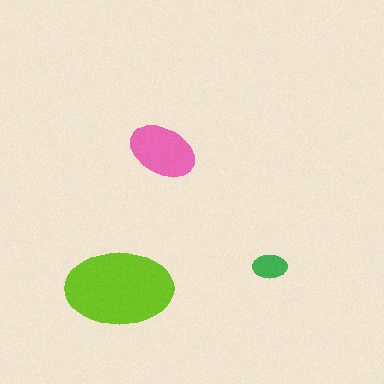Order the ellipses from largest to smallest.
the lime one, the pink one, the green one.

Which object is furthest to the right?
The green ellipse is rightmost.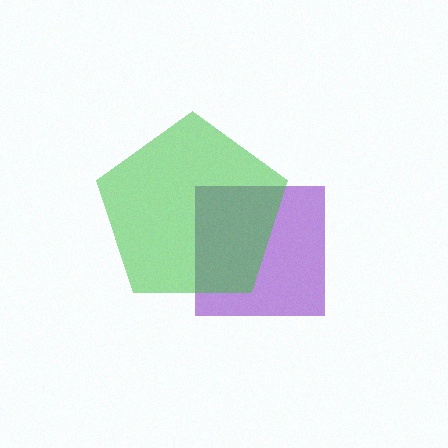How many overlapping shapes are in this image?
There are 2 overlapping shapes in the image.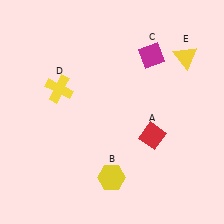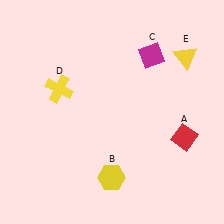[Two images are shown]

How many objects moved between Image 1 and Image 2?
1 object moved between the two images.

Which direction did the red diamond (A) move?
The red diamond (A) moved right.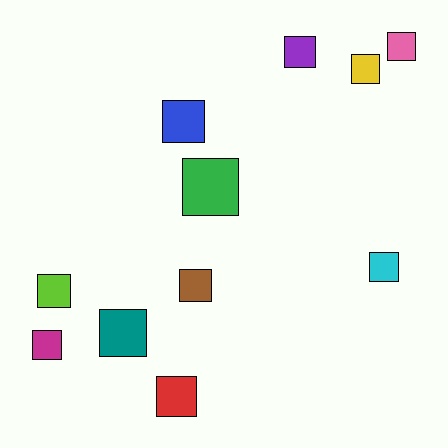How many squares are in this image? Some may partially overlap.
There are 11 squares.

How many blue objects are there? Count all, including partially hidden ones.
There is 1 blue object.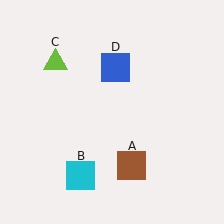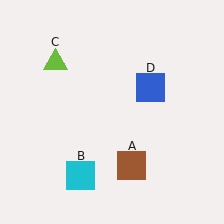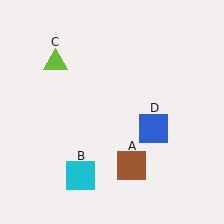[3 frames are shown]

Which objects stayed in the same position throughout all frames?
Brown square (object A) and cyan square (object B) and lime triangle (object C) remained stationary.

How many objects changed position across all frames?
1 object changed position: blue square (object D).